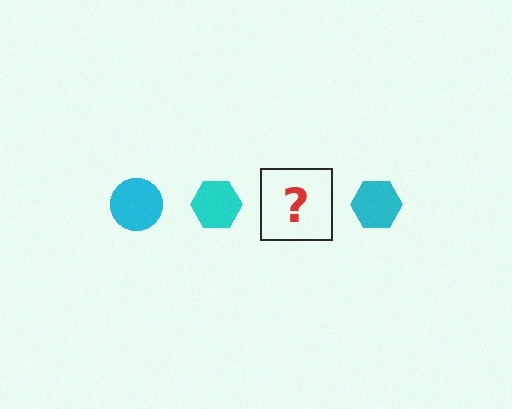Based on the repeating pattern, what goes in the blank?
The blank should be a cyan circle.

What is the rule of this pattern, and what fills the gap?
The rule is that the pattern cycles through circle, hexagon shapes in cyan. The gap should be filled with a cyan circle.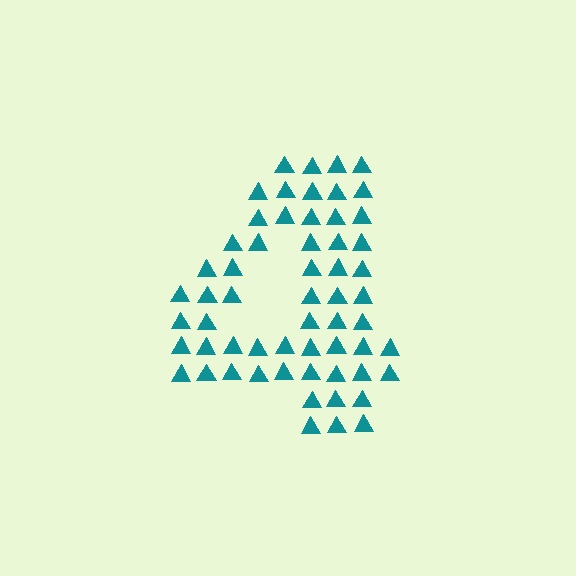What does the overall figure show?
The overall figure shows the digit 4.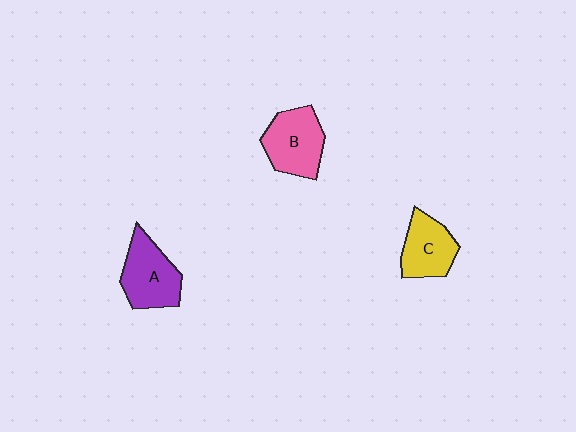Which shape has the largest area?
Shape B (pink).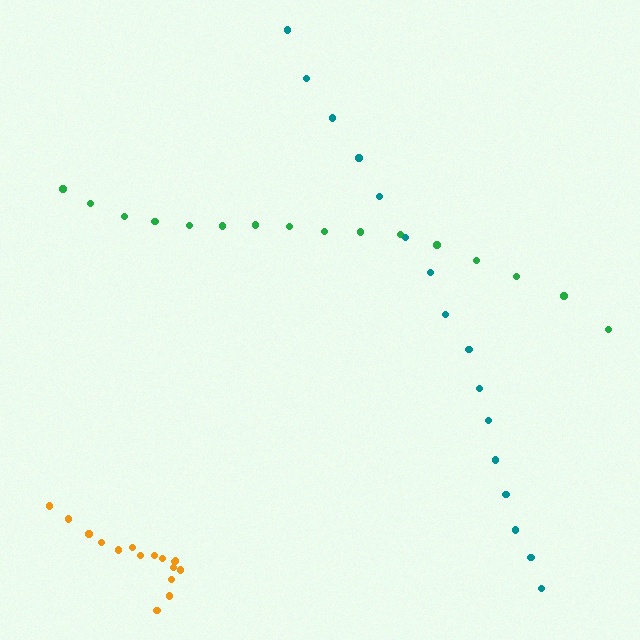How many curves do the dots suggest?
There are 3 distinct paths.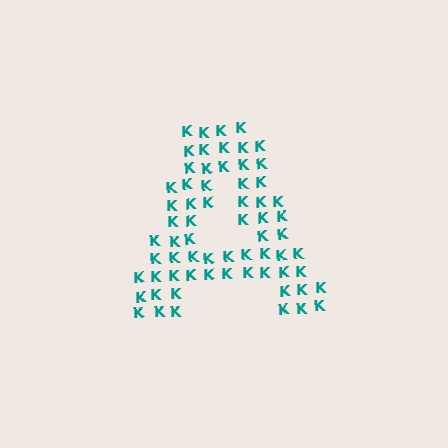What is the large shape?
The large shape is the letter A.